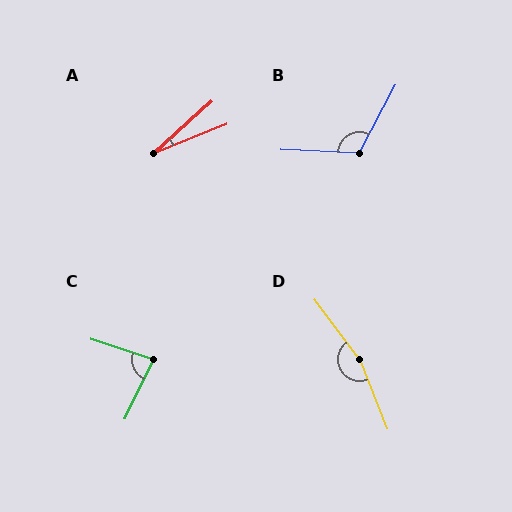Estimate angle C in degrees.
Approximately 83 degrees.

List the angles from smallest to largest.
A (20°), C (83°), B (116°), D (165°).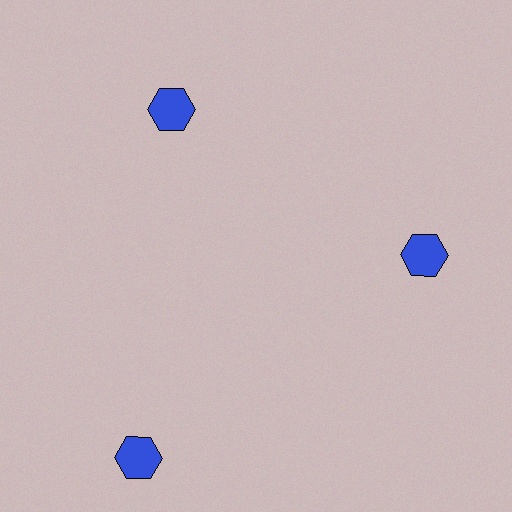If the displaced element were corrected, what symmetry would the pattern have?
It would have 3-fold rotational symmetry — the pattern would map onto itself every 120 degrees.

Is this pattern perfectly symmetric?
No. The 3 blue hexagons are arranged in a ring, but one element near the 7 o'clock position is pushed outward from the center, breaking the 3-fold rotational symmetry.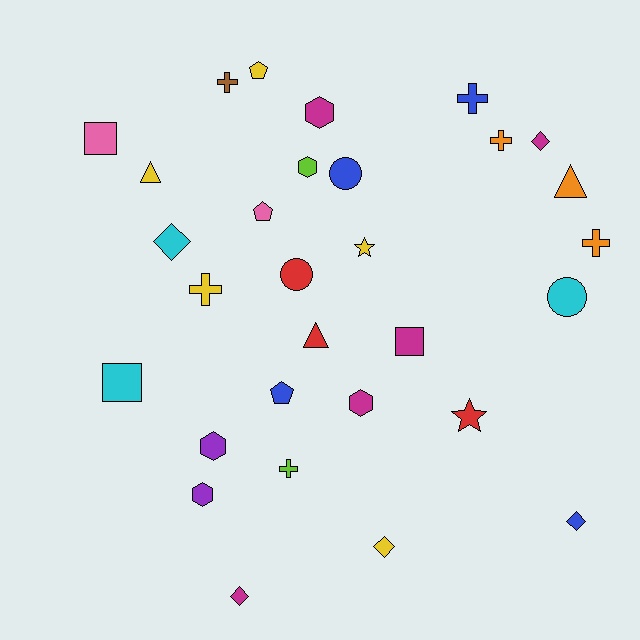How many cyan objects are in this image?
There are 3 cyan objects.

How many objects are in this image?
There are 30 objects.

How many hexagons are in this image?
There are 5 hexagons.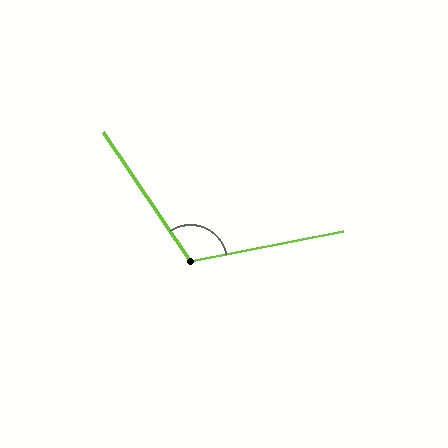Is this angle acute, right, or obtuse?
It is obtuse.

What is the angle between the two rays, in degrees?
Approximately 113 degrees.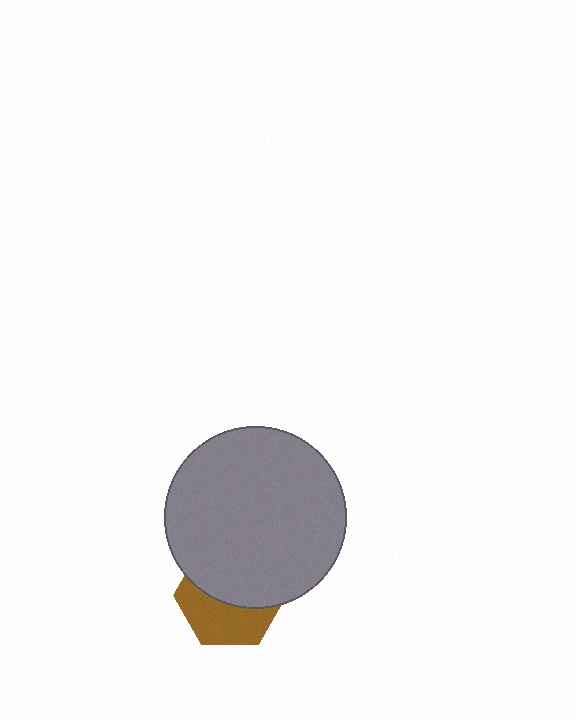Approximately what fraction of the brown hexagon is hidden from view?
Roughly 55% of the brown hexagon is hidden behind the gray circle.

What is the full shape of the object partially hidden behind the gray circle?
The partially hidden object is a brown hexagon.